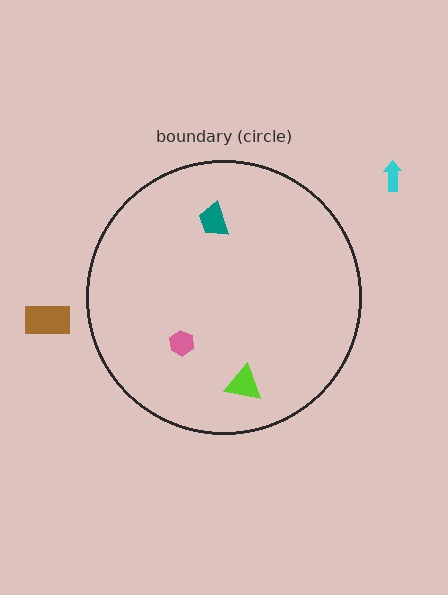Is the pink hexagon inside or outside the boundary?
Inside.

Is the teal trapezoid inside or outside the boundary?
Inside.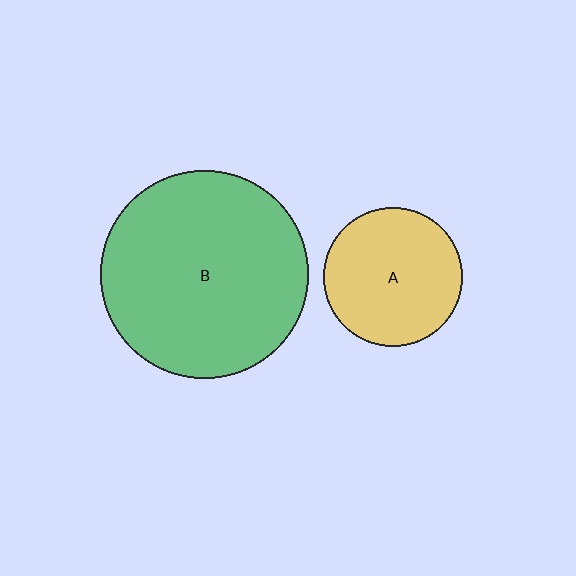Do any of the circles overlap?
No, none of the circles overlap.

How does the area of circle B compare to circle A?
Approximately 2.2 times.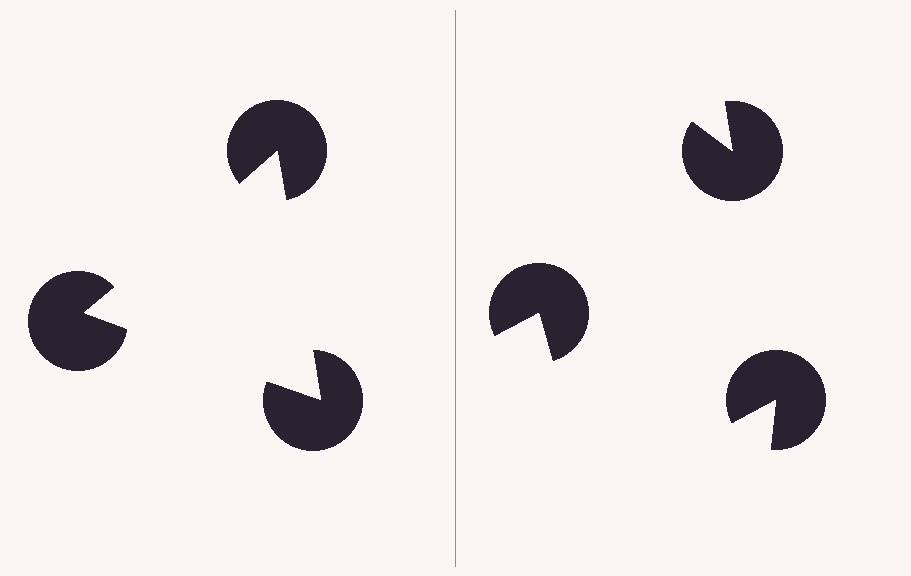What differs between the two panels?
The pac-man discs are positioned identically on both sides; only the wedge orientations differ. On the left they align to a triangle; on the right they are misaligned.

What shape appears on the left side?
An illusory triangle.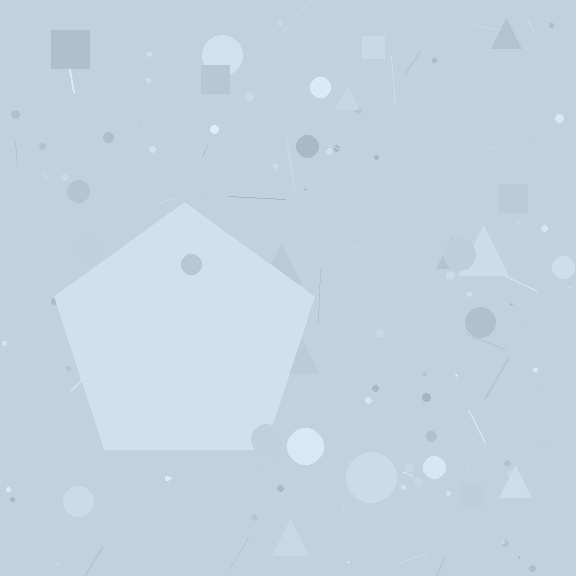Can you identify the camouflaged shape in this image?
The camouflaged shape is a pentagon.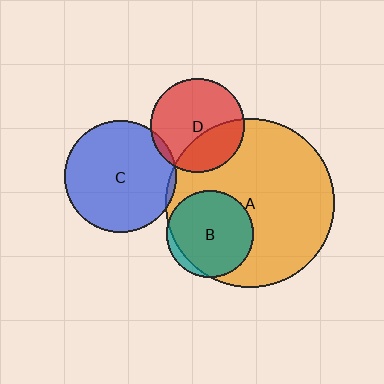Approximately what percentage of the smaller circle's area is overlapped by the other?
Approximately 35%.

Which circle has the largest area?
Circle A (orange).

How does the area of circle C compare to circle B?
Approximately 1.7 times.